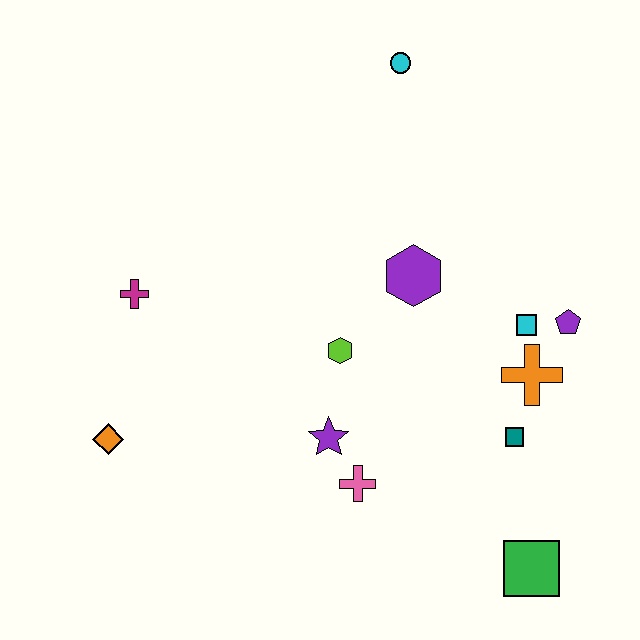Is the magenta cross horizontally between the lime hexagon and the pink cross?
No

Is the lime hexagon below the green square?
No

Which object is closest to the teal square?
The orange cross is closest to the teal square.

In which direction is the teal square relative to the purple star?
The teal square is to the right of the purple star.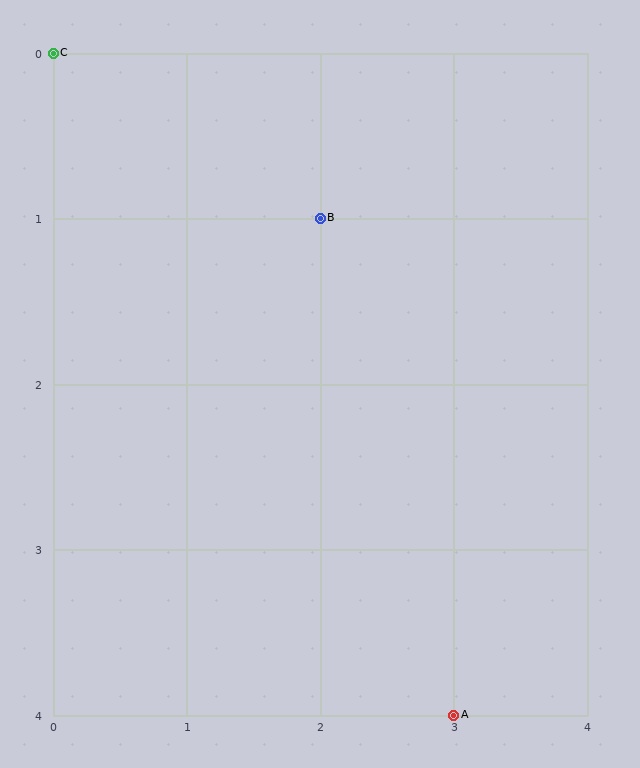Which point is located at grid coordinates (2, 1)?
Point B is at (2, 1).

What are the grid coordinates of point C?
Point C is at grid coordinates (0, 0).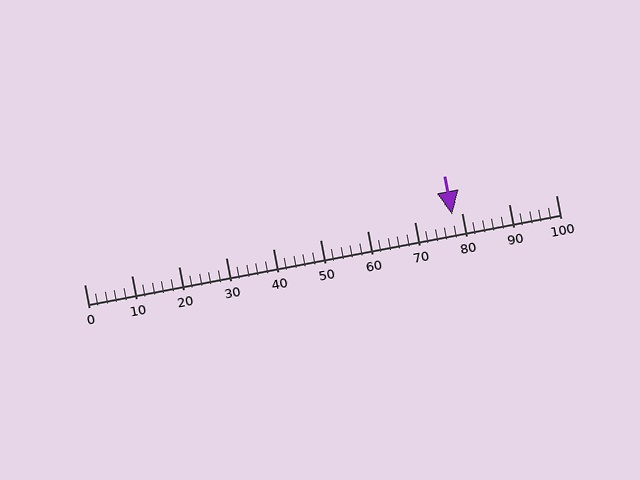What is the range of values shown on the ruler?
The ruler shows values from 0 to 100.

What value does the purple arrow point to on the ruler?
The purple arrow points to approximately 78.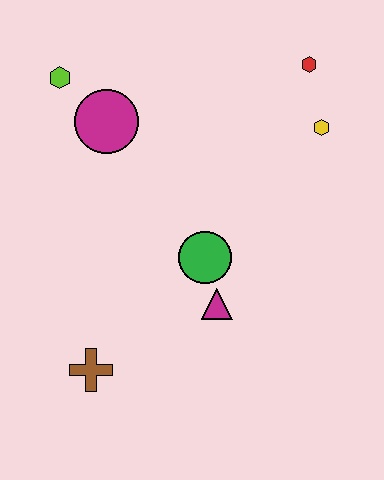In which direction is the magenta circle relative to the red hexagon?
The magenta circle is to the left of the red hexagon.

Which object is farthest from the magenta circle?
The brown cross is farthest from the magenta circle.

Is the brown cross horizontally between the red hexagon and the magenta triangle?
No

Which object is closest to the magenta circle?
The lime hexagon is closest to the magenta circle.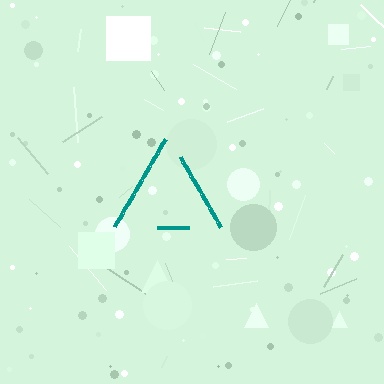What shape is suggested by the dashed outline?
The dashed outline suggests a triangle.